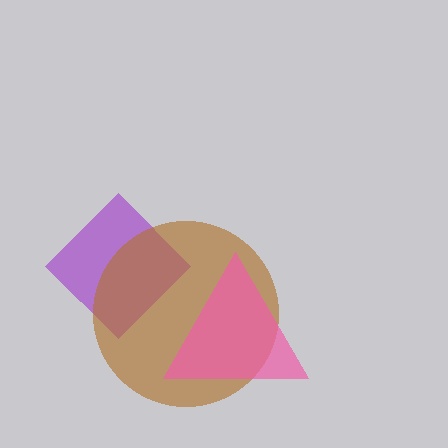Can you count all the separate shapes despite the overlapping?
Yes, there are 3 separate shapes.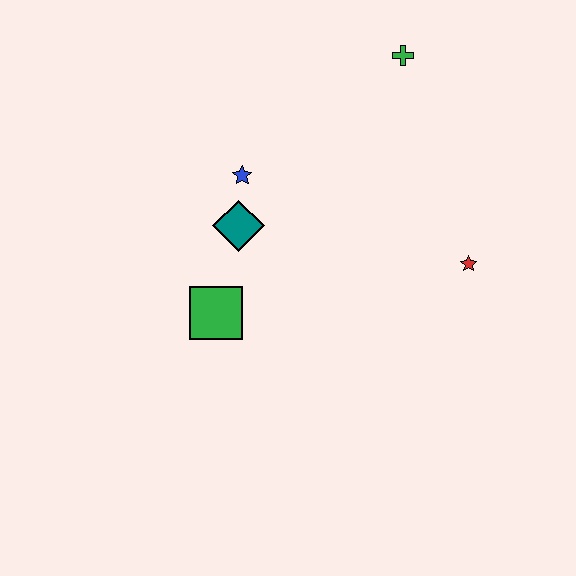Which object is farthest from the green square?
The green cross is farthest from the green square.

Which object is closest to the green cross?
The blue star is closest to the green cross.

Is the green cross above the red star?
Yes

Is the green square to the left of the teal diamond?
Yes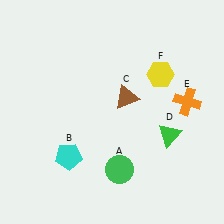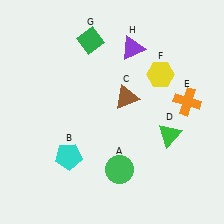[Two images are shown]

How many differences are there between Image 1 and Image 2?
There are 2 differences between the two images.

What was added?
A green diamond (G), a purple triangle (H) were added in Image 2.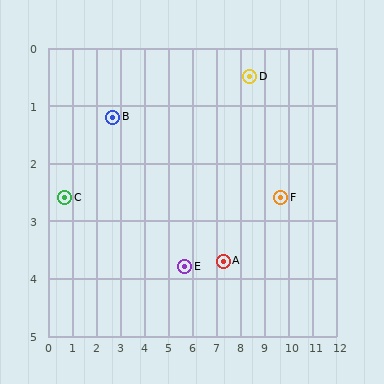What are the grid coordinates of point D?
Point D is at approximately (8.4, 0.5).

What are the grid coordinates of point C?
Point C is at approximately (0.7, 2.6).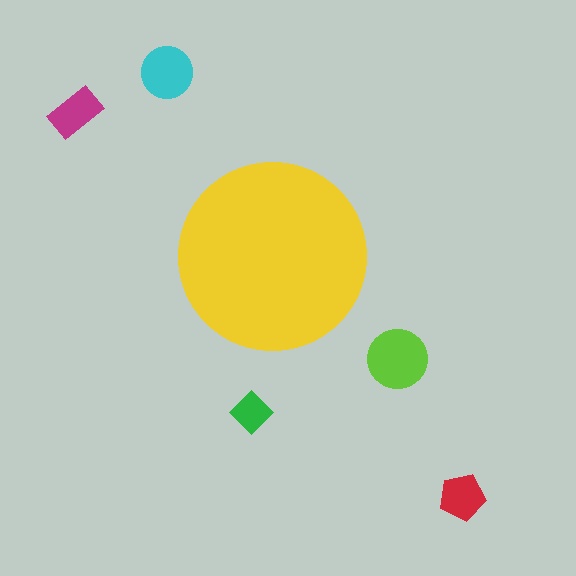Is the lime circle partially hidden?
No, the lime circle is fully visible.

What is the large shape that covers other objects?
A yellow circle.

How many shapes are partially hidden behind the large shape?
0 shapes are partially hidden.